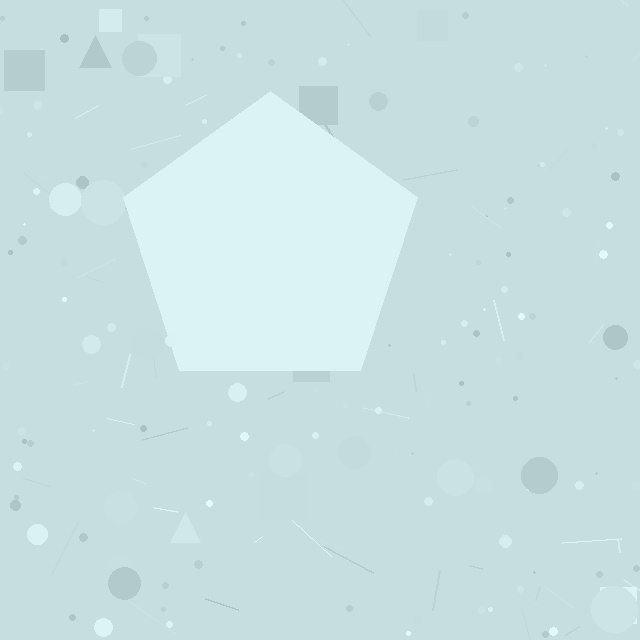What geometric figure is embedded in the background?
A pentagon is embedded in the background.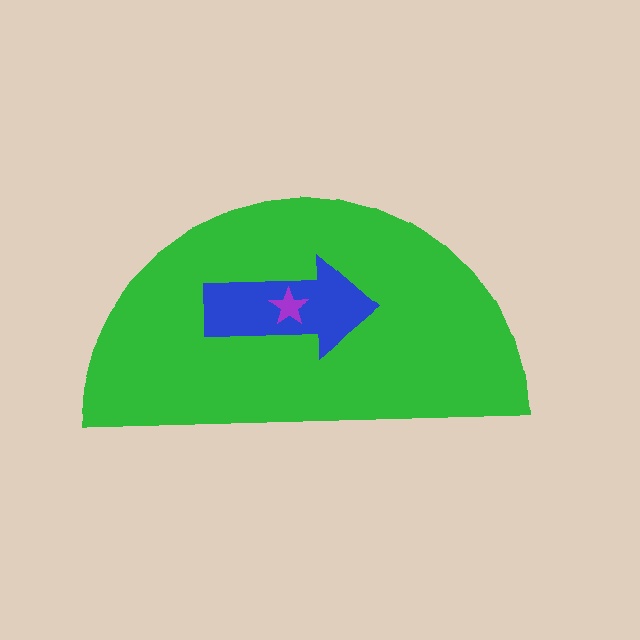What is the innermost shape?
The purple star.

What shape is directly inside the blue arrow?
The purple star.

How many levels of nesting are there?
3.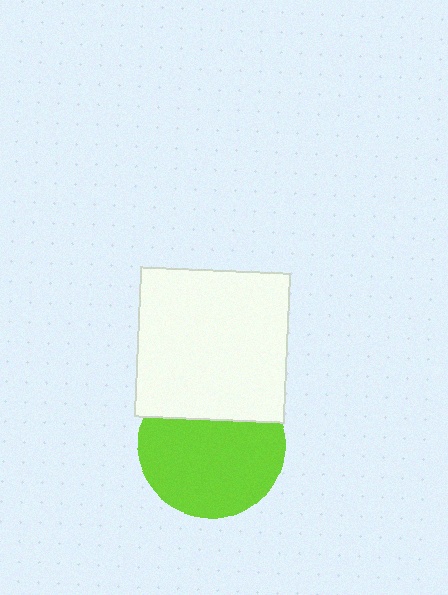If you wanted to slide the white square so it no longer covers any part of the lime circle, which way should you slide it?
Slide it up — that is the most direct way to separate the two shapes.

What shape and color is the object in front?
The object in front is a white square.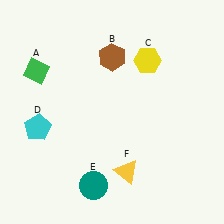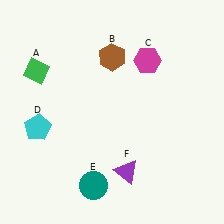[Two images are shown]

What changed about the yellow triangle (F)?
In Image 1, F is yellow. In Image 2, it changed to purple.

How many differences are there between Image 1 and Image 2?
There are 2 differences between the two images.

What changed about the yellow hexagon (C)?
In Image 1, C is yellow. In Image 2, it changed to magenta.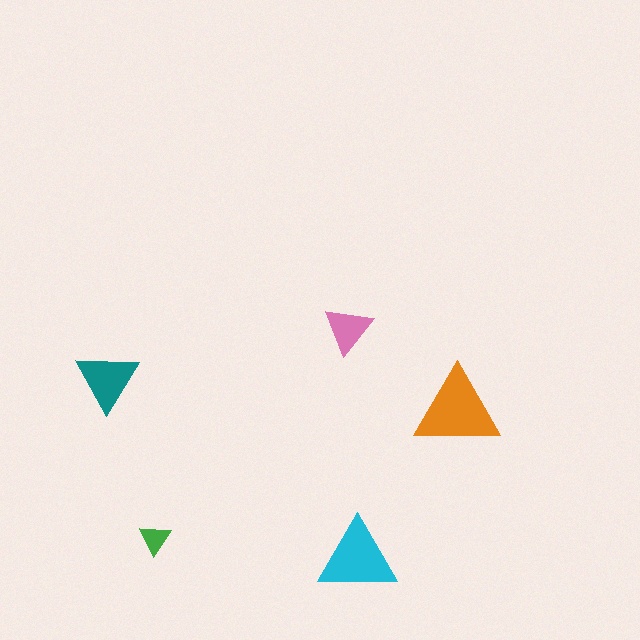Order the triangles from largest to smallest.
the orange one, the cyan one, the teal one, the pink one, the green one.